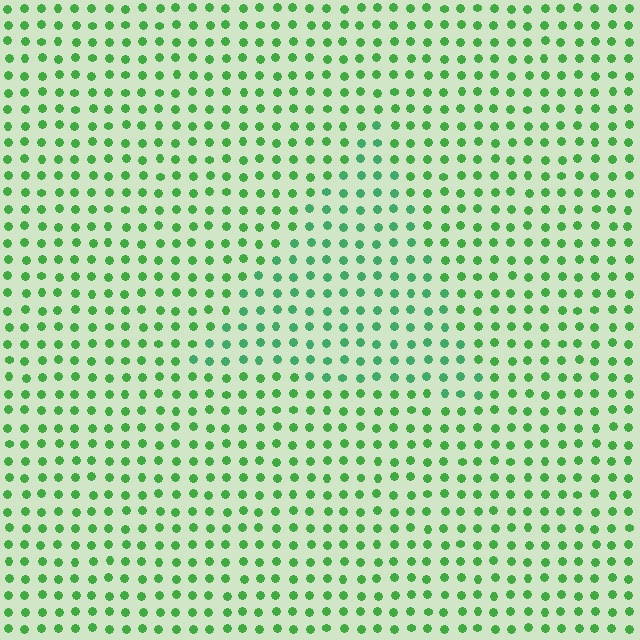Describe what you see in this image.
The image is filled with small green elements in a uniform arrangement. A triangle-shaped region is visible where the elements are tinted to a slightly different hue, forming a subtle color boundary.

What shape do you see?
I see a triangle.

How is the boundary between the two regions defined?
The boundary is defined purely by a slight shift in hue (about 21 degrees). Spacing, size, and orientation are identical on both sides.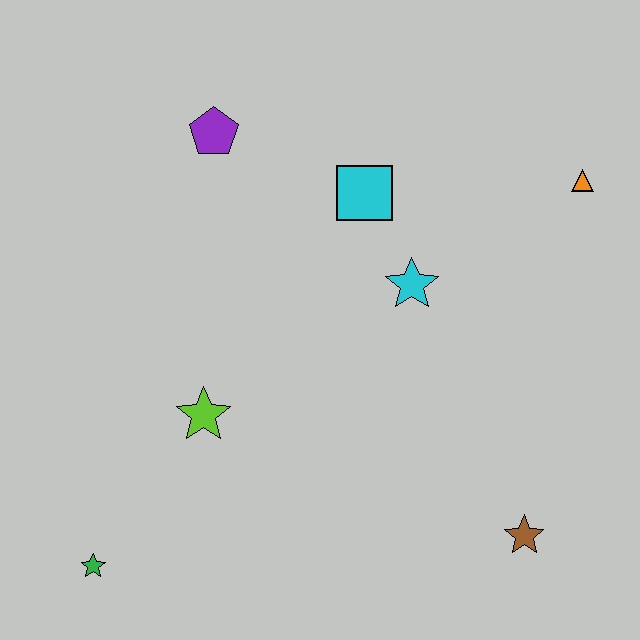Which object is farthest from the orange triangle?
The green star is farthest from the orange triangle.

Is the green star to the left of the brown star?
Yes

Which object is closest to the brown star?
The cyan star is closest to the brown star.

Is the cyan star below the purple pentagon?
Yes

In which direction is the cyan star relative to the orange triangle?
The cyan star is to the left of the orange triangle.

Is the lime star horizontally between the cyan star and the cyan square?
No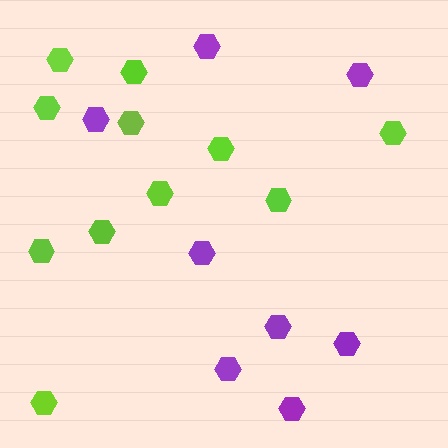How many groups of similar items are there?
There are 2 groups: one group of lime hexagons (11) and one group of purple hexagons (8).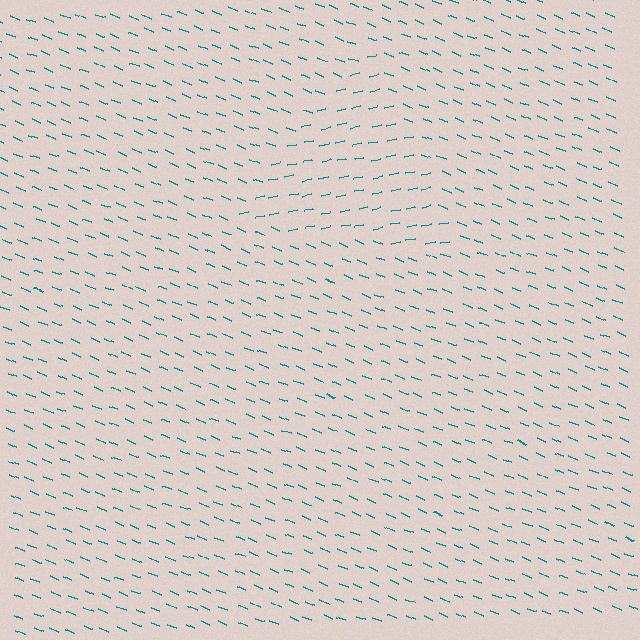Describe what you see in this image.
The image is filled with small teal line segments. A triangle region in the image has lines oriented differently from the surrounding lines, creating a visible texture boundary.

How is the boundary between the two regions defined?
The boundary is defined purely by a change in line orientation (approximately 35 degrees difference). All lines are the same color and thickness.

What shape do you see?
I see a triangle.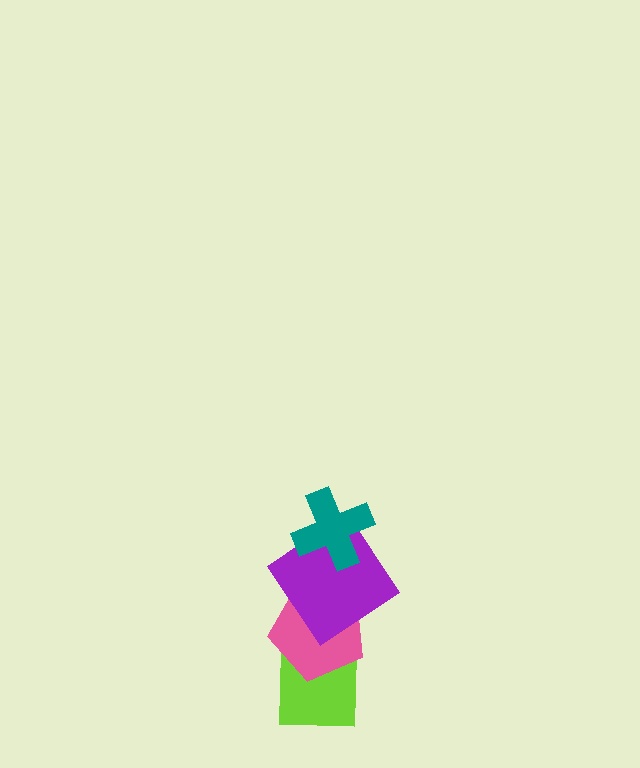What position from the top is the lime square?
The lime square is 4th from the top.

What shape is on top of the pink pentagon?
The purple diamond is on top of the pink pentagon.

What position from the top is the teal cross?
The teal cross is 1st from the top.